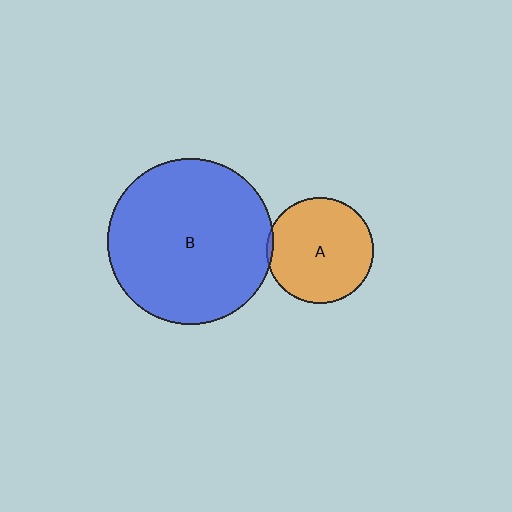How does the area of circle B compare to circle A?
Approximately 2.4 times.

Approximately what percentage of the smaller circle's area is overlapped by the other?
Approximately 5%.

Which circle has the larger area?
Circle B (blue).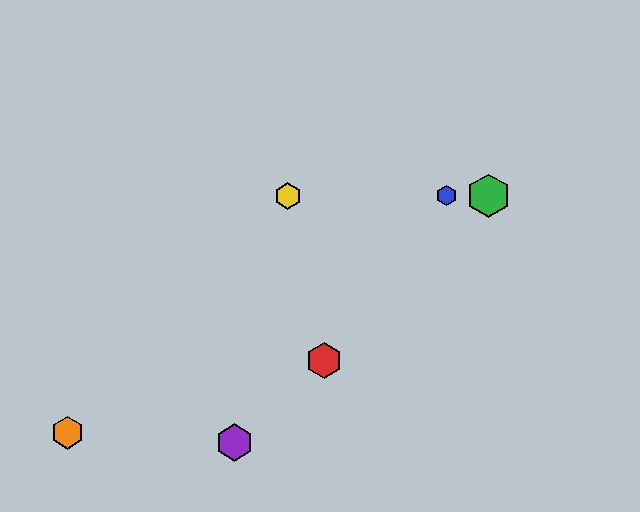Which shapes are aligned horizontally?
The blue hexagon, the green hexagon, the yellow hexagon are aligned horizontally.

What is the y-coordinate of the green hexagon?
The green hexagon is at y≈196.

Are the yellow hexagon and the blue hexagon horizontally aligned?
Yes, both are at y≈196.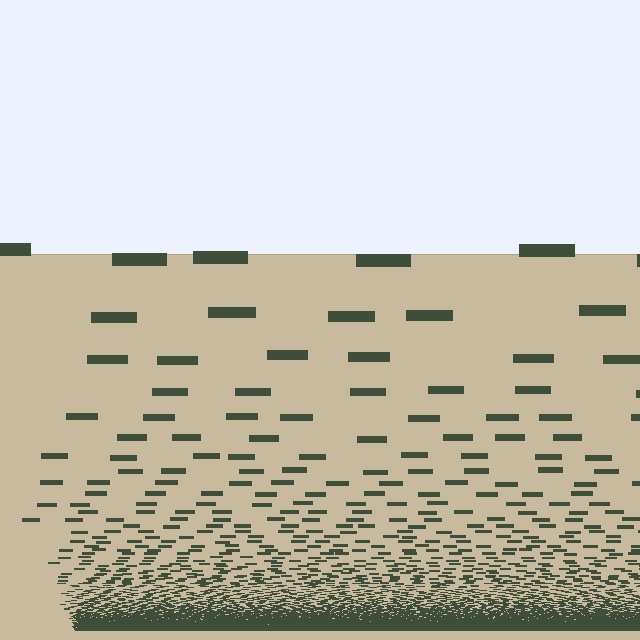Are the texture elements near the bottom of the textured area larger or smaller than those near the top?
Smaller. The gradient is inverted — elements near the bottom are smaller and denser.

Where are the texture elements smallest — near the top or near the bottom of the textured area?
Near the bottom.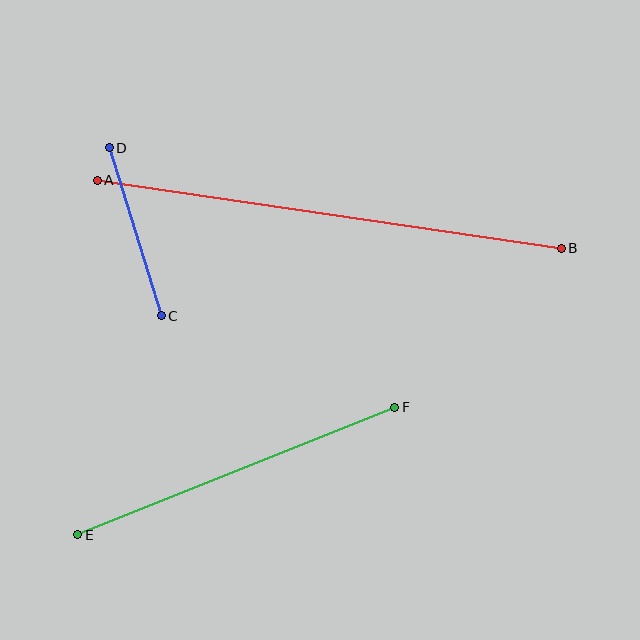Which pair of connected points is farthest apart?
Points A and B are farthest apart.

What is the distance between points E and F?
The distance is approximately 342 pixels.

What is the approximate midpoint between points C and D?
The midpoint is at approximately (135, 232) pixels.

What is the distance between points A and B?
The distance is approximately 469 pixels.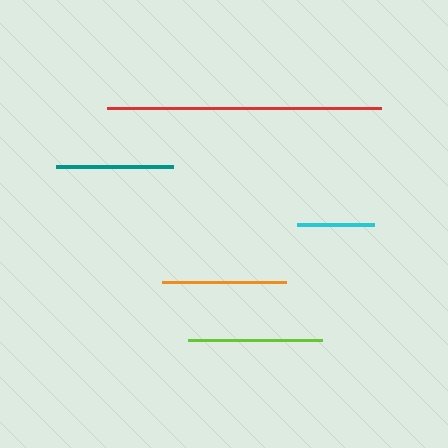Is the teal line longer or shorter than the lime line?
The lime line is longer than the teal line.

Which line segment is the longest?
The red line is the longest at approximately 274 pixels.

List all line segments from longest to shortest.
From longest to shortest: red, lime, orange, teal, cyan.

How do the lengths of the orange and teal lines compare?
The orange and teal lines are approximately the same length.